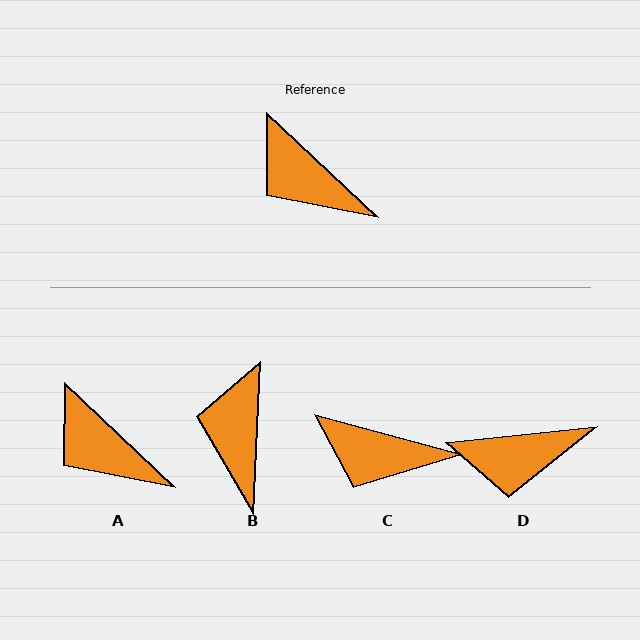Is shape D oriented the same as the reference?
No, it is off by about 49 degrees.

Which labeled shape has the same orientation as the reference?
A.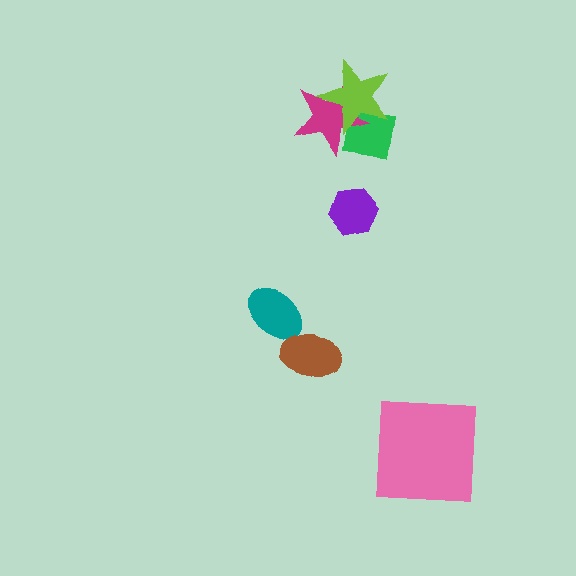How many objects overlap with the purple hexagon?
0 objects overlap with the purple hexagon.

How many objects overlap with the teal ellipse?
1 object overlaps with the teal ellipse.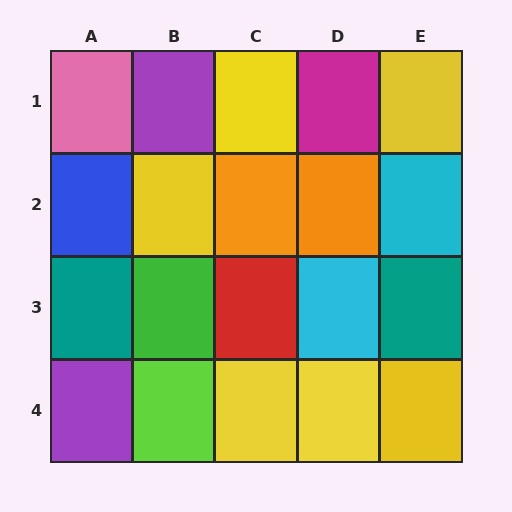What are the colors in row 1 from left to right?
Pink, purple, yellow, magenta, yellow.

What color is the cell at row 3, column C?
Red.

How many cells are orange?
2 cells are orange.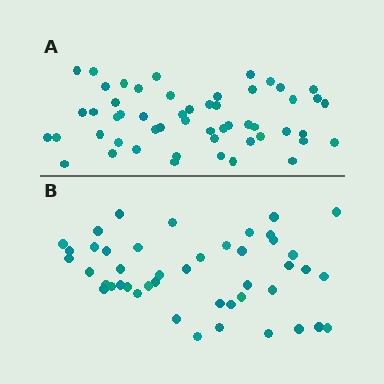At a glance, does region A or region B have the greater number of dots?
Region A (the top region) has more dots.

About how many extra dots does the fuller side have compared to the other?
Region A has roughly 8 or so more dots than region B.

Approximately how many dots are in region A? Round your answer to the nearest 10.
About 50 dots. (The exact count is 53, which rounds to 50.)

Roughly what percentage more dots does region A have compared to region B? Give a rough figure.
About 20% more.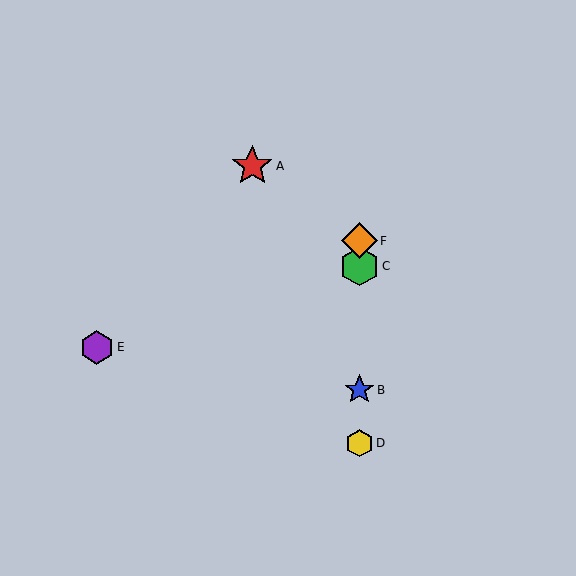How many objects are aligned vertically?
4 objects (B, C, D, F) are aligned vertically.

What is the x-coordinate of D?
Object D is at x≈359.